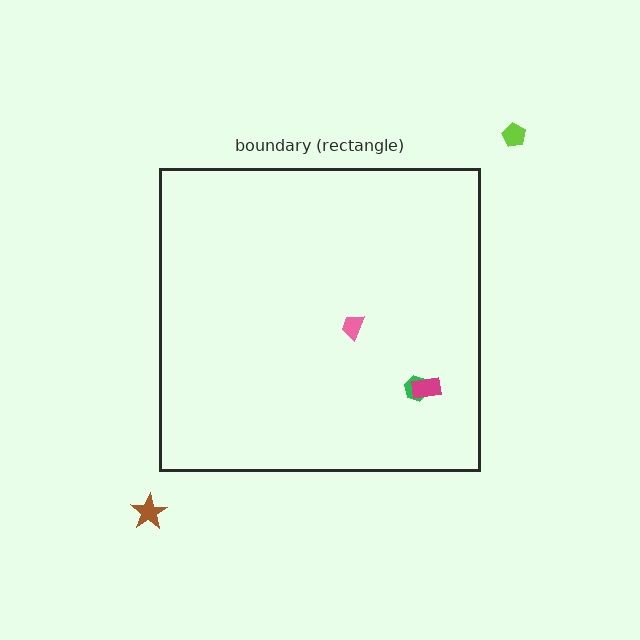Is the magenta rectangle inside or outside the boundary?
Inside.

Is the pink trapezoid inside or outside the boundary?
Inside.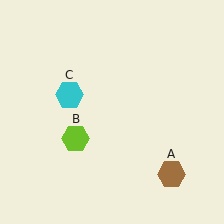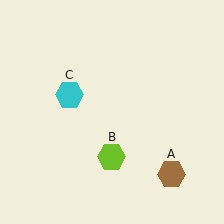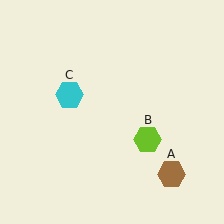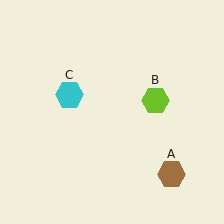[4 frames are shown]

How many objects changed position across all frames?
1 object changed position: lime hexagon (object B).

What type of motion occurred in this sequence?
The lime hexagon (object B) rotated counterclockwise around the center of the scene.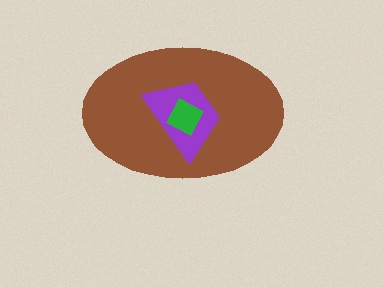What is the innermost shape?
The green square.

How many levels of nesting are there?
3.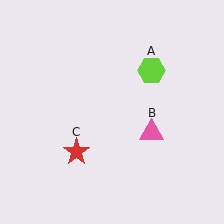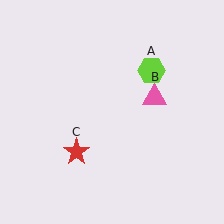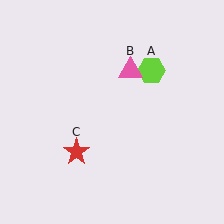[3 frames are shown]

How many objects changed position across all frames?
1 object changed position: pink triangle (object B).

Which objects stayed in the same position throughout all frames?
Lime hexagon (object A) and red star (object C) remained stationary.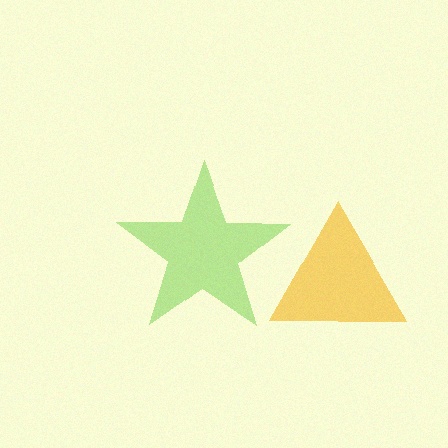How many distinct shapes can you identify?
There are 2 distinct shapes: a yellow triangle, a lime star.